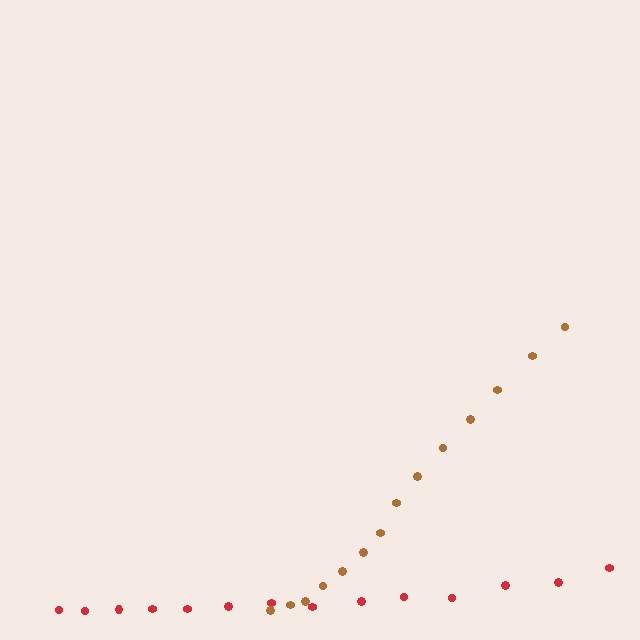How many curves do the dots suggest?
There are 2 distinct paths.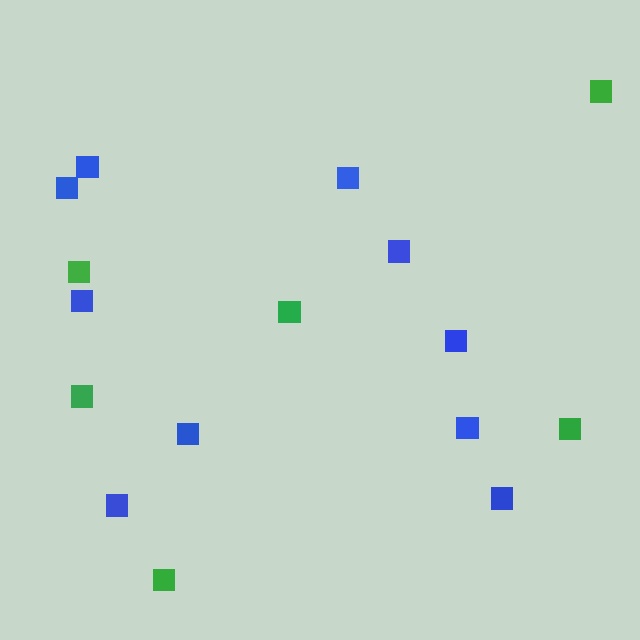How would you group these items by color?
There are 2 groups: one group of blue squares (10) and one group of green squares (6).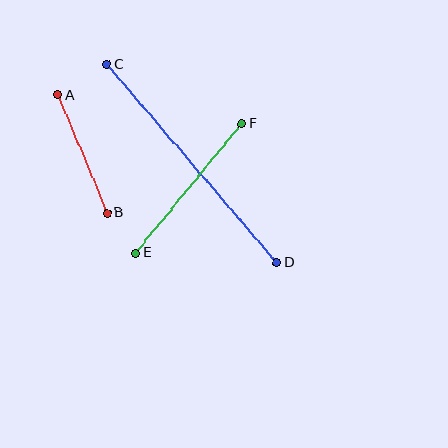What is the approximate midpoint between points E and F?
The midpoint is at approximately (189, 188) pixels.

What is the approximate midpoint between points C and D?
The midpoint is at approximately (192, 163) pixels.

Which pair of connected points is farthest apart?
Points C and D are farthest apart.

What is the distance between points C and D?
The distance is approximately 262 pixels.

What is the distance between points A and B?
The distance is approximately 128 pixels.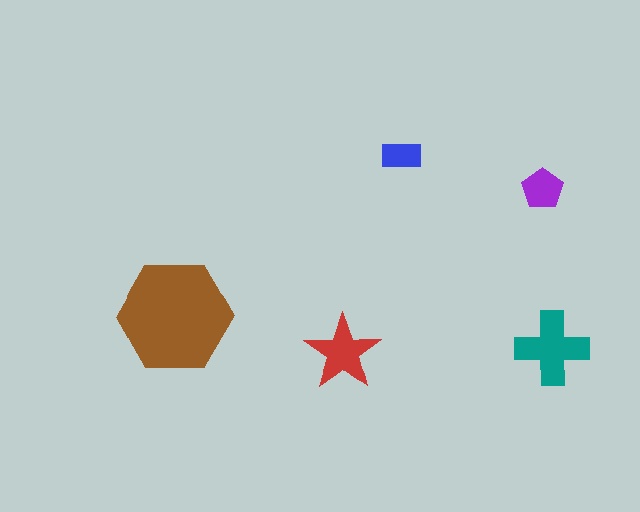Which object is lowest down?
The red star is bottommost.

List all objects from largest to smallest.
The brown hexagon, the teal cross, the red star, the purple pentagon, the blue rectangle.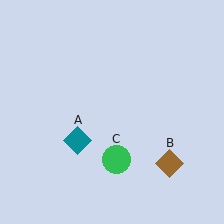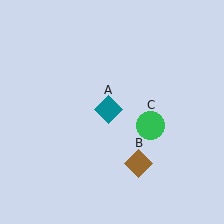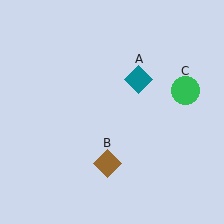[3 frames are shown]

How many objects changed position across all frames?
3 objects changed position: teal diamond (object A), brown diamond (object B), green circle (object C).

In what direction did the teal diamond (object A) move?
The teal diamond (object A) moved up and to the right.